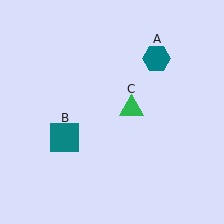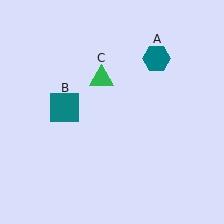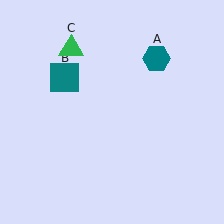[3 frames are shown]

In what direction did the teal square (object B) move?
The teal square (object B) moved up.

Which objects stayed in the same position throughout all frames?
Teal hexagon (object A) remained stationary.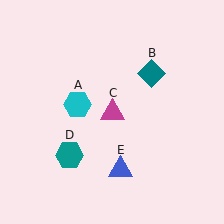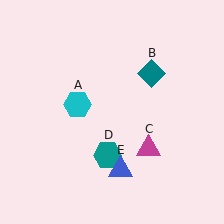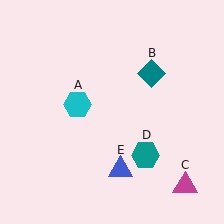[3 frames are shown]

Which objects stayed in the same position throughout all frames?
Cyan hexagon (object A) and teal diamond (object B) and blue triangle (object E) remained stationary.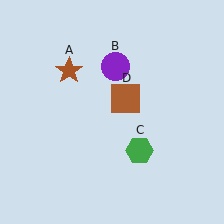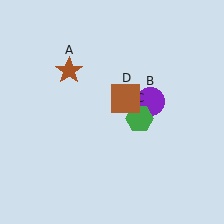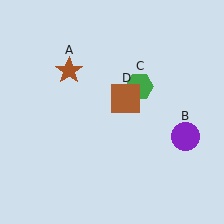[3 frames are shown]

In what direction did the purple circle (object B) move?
The purple circle (object B) moved down and to the right.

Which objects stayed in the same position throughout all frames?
Brown star (object A) and brown square (object D) remained stationary.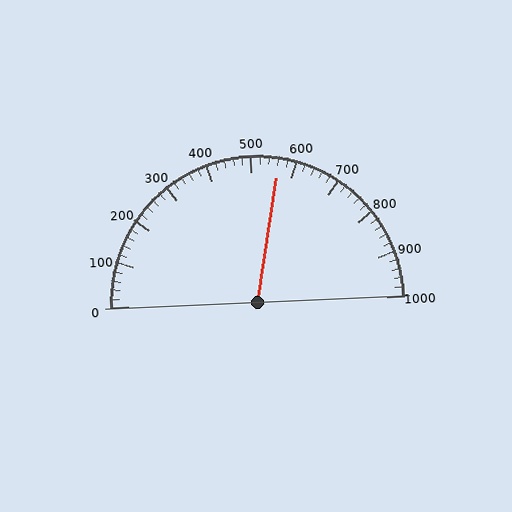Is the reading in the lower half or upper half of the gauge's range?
The reading is in the upper half of the range (0 to 1000).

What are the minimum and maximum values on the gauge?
The gauge ranges from 0 to 1000.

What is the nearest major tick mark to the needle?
The nearest major tick mark is 600.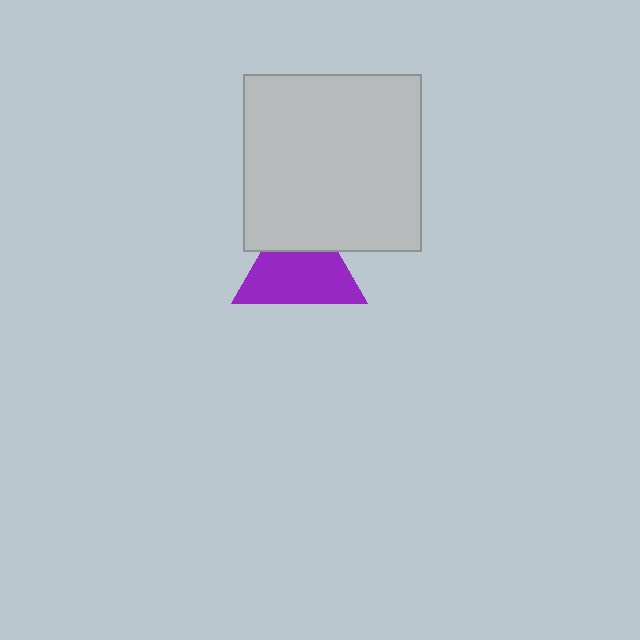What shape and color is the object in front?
The object in front is a light gray square.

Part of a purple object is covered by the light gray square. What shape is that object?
It is a triangle.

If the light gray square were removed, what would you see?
You would see the complete purple triangle.